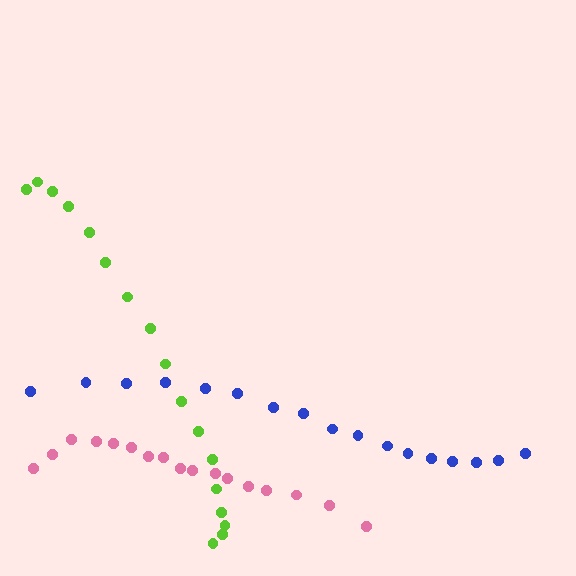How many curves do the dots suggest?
There are 3 distinct paths.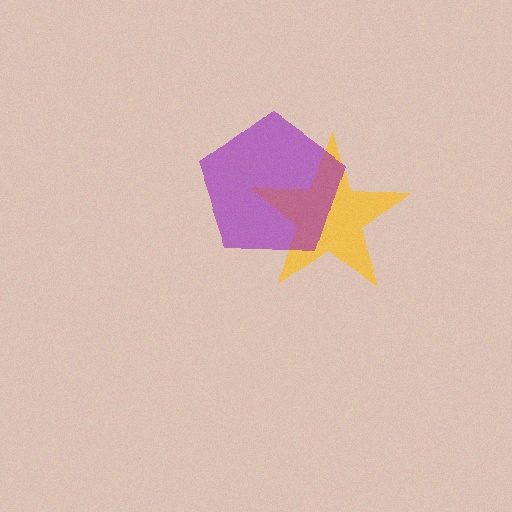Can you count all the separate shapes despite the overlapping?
Yes, there are 2 separate shapes.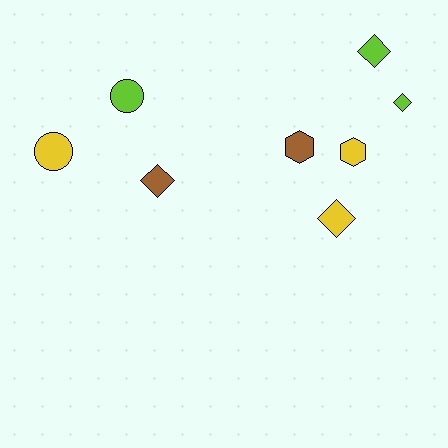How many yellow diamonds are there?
There is 1 yellow diamond.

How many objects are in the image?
There are 8 objects.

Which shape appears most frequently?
Diamond, with 4 objects.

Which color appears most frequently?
Yellow, with 3 objects.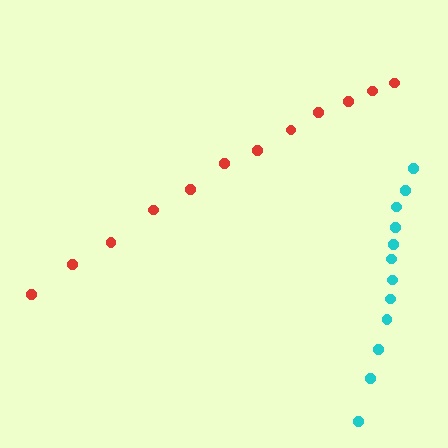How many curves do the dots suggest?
There are 2 distinct paths.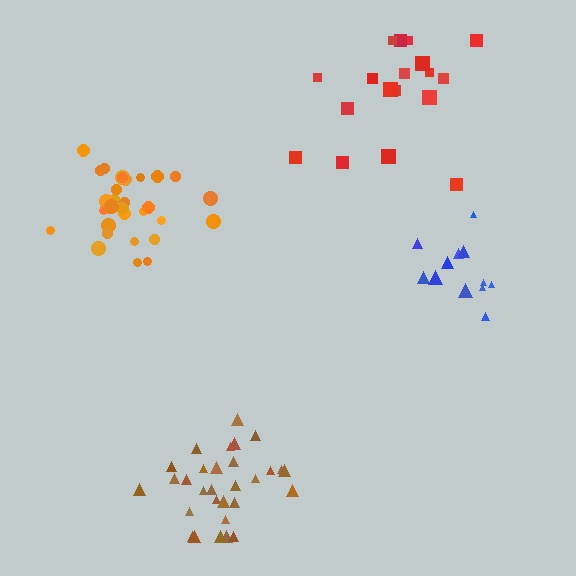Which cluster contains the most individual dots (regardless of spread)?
Orange (33).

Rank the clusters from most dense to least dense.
orange, brown, red, blue.